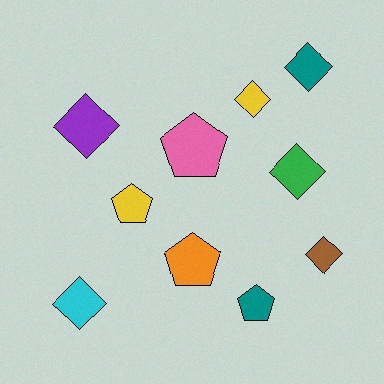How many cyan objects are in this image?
There is 1 cyan object.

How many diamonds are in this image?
There are 6 diamonds.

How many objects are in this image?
There are 10 objects.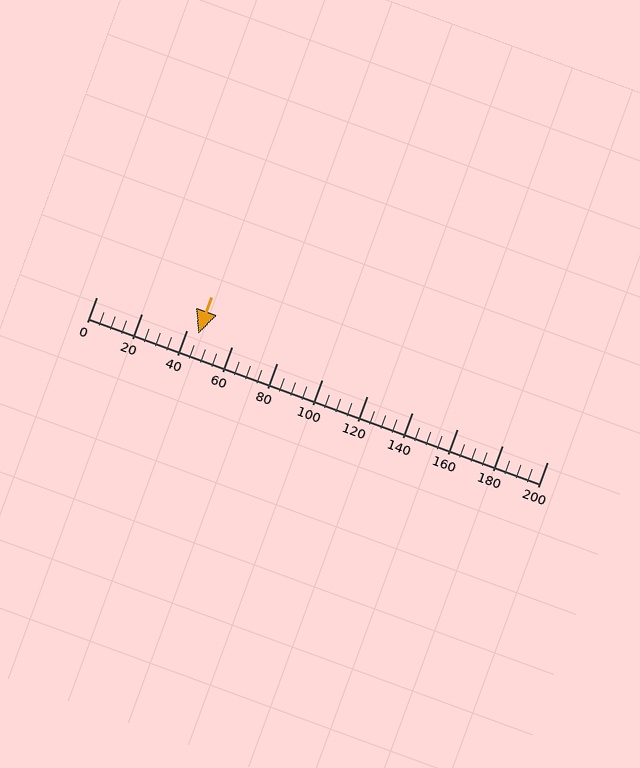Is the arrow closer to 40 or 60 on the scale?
The arrow is closer to 40.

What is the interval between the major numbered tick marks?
The major tick marks are spaced 20 units apart.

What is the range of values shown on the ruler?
The ruler shows values from 0 to 200.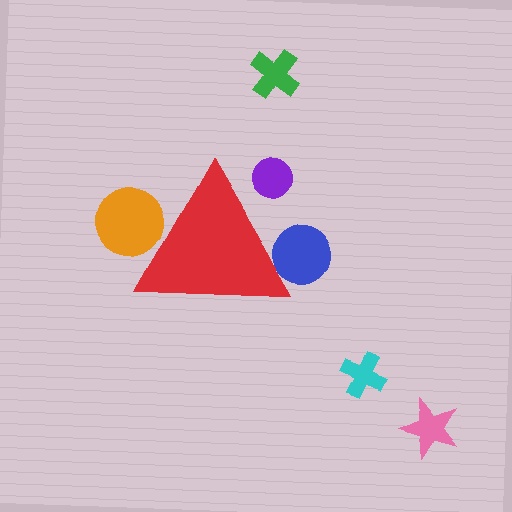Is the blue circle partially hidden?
Yes, the blue circle is partially hidden behind the red triangle.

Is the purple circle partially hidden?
Yes, the purple circle is partially hidden behind the red triangle.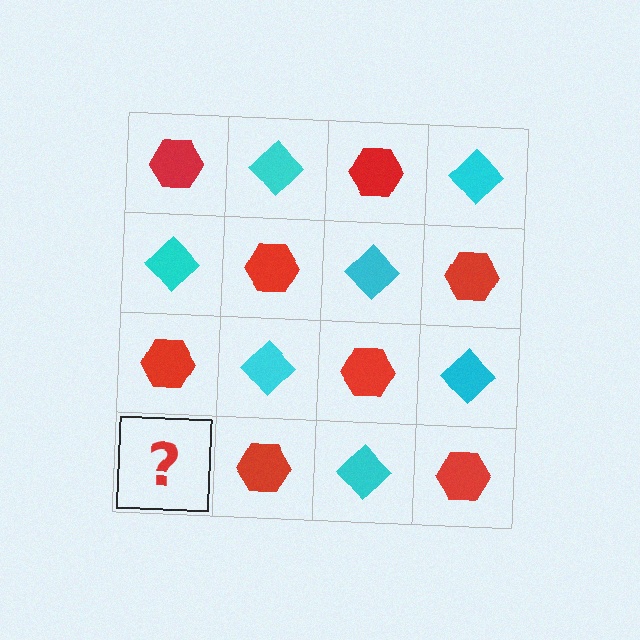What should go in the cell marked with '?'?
The missing cell should contain a cyan diamond.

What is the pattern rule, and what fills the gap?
The rule is that it alternates red hexagon and cyan diamond in a checkerboard pattern. The gap should be filled with a cyan diamond.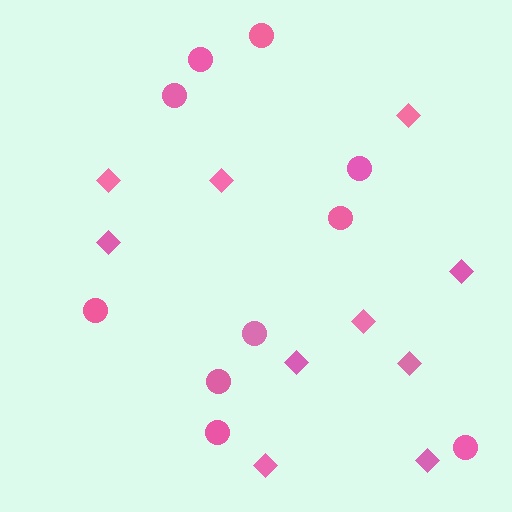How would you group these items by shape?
There are 2 groups: one group of circles (10) and one group of diamonds (10).